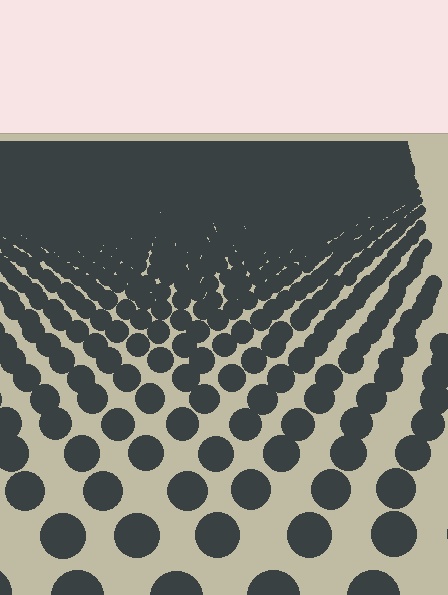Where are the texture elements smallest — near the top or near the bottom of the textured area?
Near the top.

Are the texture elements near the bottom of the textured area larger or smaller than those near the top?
Larger. Near the bottom, elements are closer to the viewer and appear at a bigger on-screen size.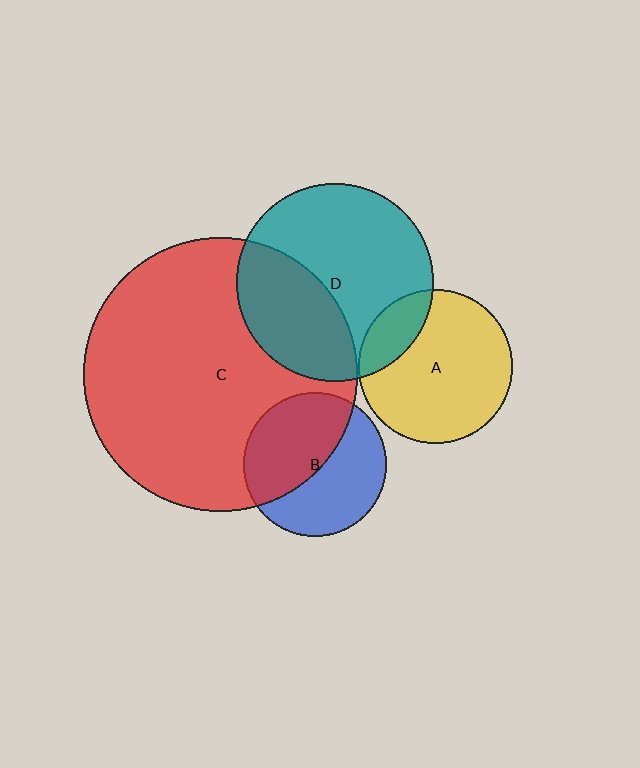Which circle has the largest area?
Circle C (red).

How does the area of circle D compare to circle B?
Approximately 1.9 times.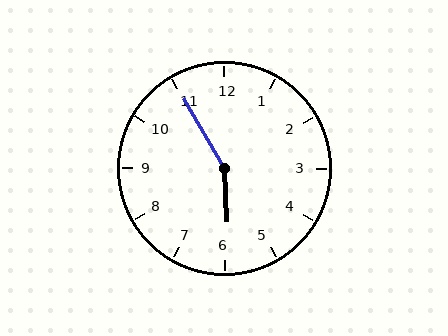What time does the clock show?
5:55.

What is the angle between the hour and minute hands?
Approximately 152 degrees.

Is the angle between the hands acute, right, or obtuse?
It is obtuse.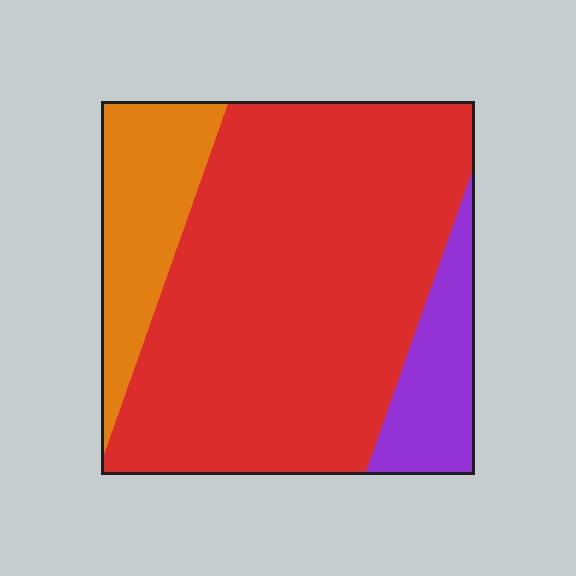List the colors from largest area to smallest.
From largest to smallest: red, orange, purple.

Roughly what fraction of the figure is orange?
Orange covers roughly 15% of the figure.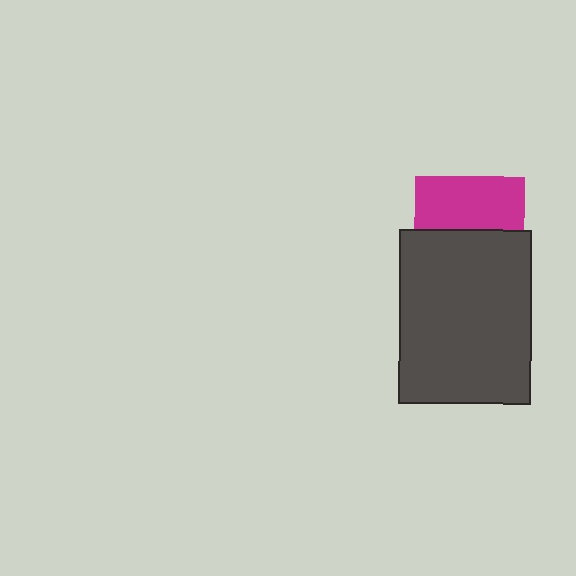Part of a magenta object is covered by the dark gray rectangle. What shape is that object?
It is a square.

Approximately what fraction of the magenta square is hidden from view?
Roughly 53% of the magenta square is hidden behind the dark gray rectangle.